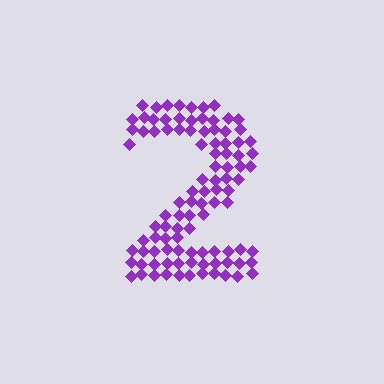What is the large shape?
The large shape is the digit 2.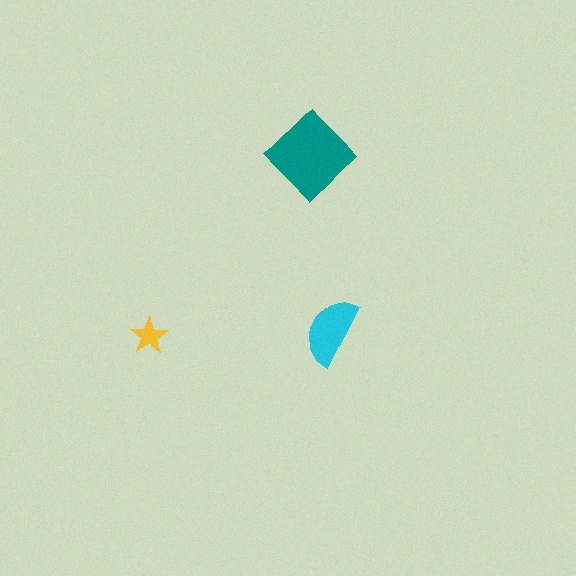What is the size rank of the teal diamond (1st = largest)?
1st.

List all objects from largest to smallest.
The teal diamond, the cyan semicircle, the yellow star.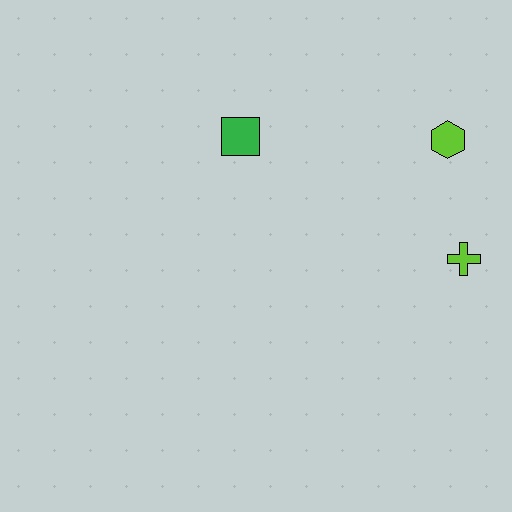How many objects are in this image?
There are 3 objects.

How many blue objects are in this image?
There are no blue objects.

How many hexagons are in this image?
There is 1 hexagon.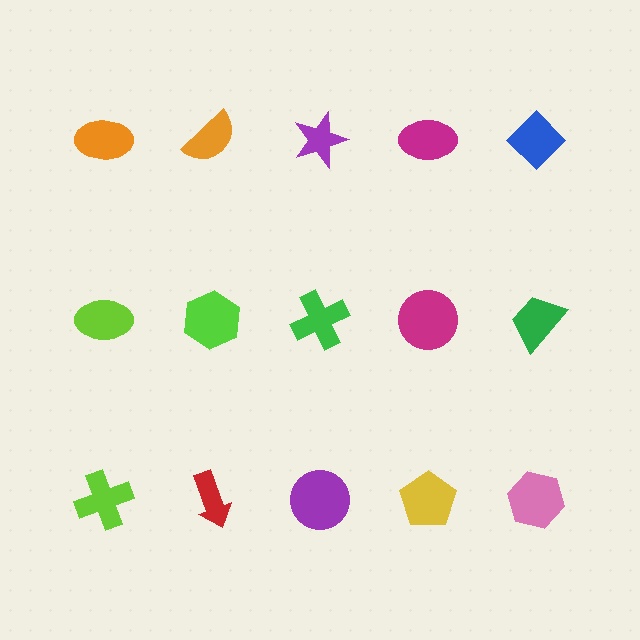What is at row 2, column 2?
A lime hexagon.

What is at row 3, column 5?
A pink hexagon.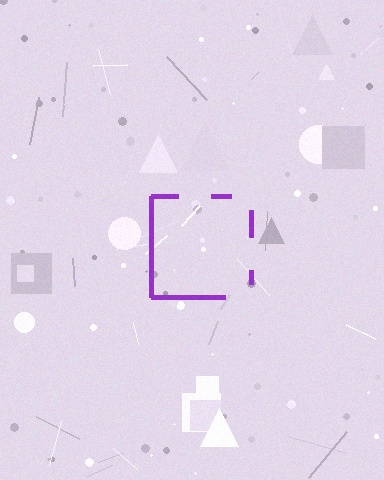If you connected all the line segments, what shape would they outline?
They would outline a square.